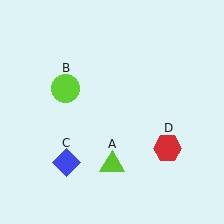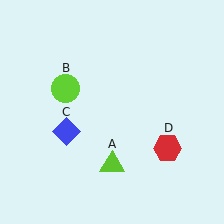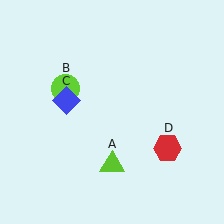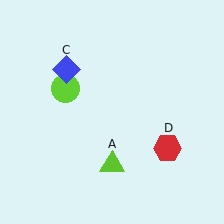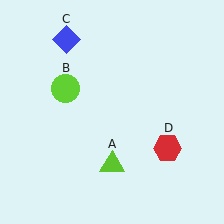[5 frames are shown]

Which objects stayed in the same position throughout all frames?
Lime triangle (object A) and lime circle (object B) and red hexagon (object D) remained stationary.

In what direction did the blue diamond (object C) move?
The blue diamond (object C) moved up.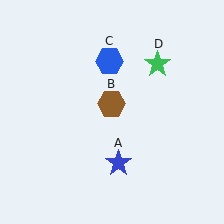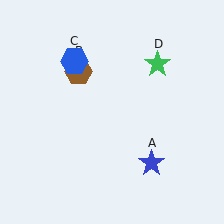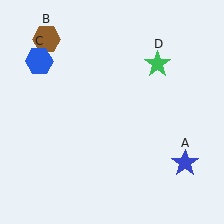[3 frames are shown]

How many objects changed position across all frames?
3 objects changed position: blue star (object A), brown hexagon (object B), blue hexagon (object C).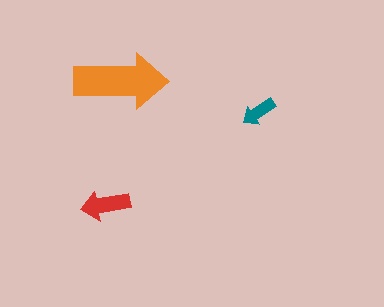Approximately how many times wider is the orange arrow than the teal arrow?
About 2.5 times wider.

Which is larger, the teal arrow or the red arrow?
The red one.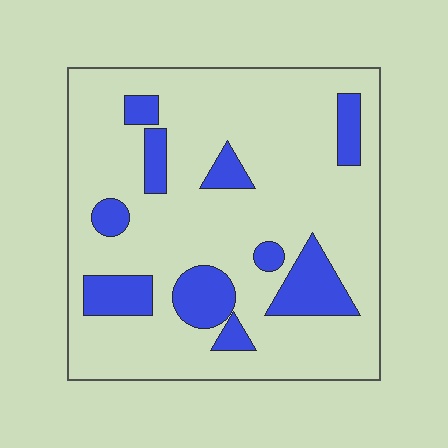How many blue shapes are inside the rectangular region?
10.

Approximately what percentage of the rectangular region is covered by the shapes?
Approximately 20%.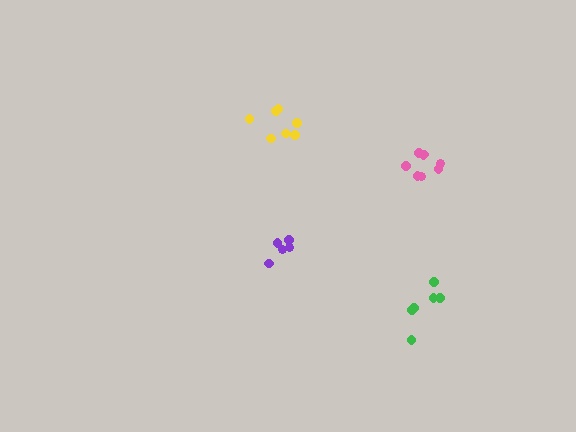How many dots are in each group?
Group 1: 8 dots, Group 2: 5 dots, Group 3: 7 dots, Group 4: 6 dots (26 total).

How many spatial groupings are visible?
There are 4 spatial groupings.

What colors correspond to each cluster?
The clusters are colored: pink, purple, yellow, green.